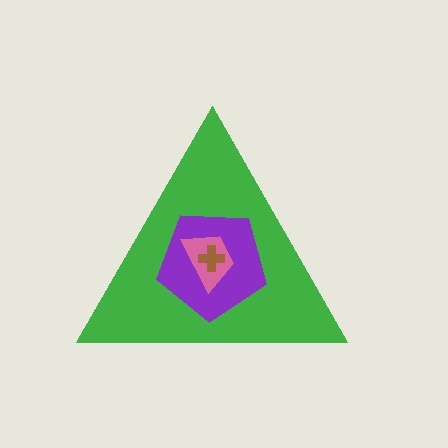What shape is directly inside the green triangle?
The purple pentagon.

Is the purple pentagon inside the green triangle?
Yes.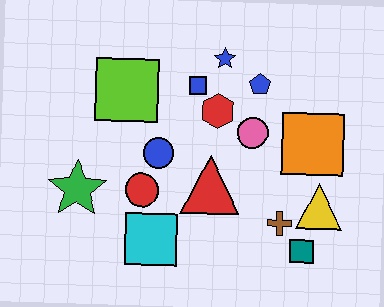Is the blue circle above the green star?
Yes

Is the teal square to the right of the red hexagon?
Yes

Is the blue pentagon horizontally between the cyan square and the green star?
No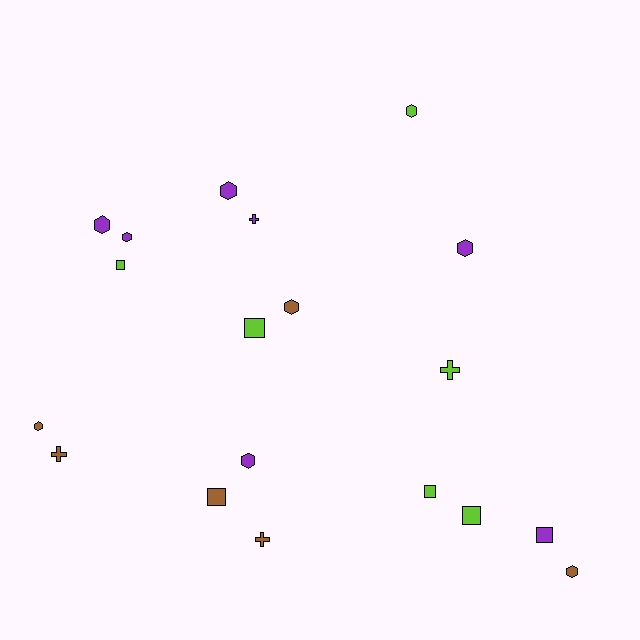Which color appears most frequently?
Purple, with 7 objects.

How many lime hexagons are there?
There is 1 lime hexagon.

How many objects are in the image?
There are 19 objects.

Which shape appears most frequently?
Hexagon, with 9 objects.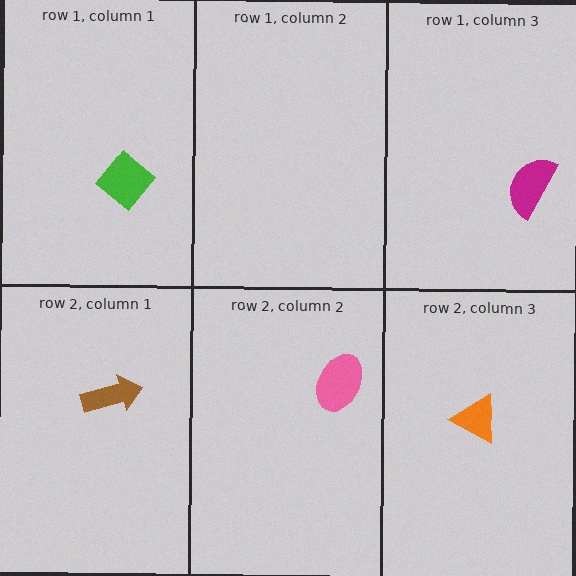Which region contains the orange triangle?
The row 2, column 3 region.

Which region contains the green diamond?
The row 1, column 1 region.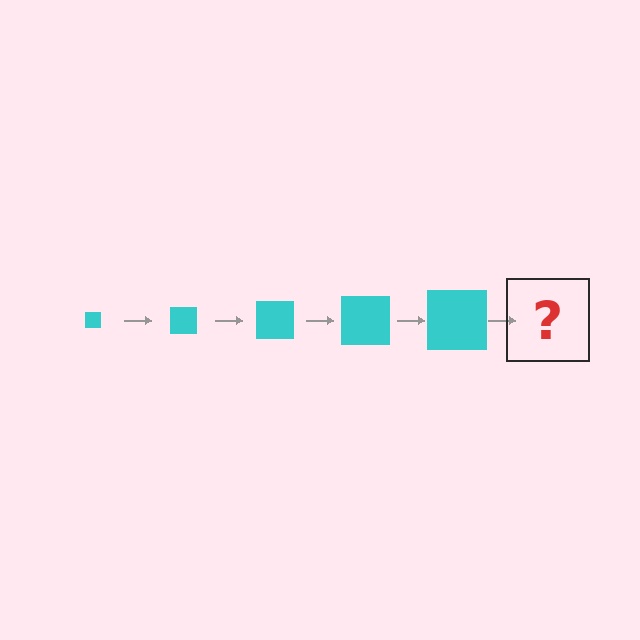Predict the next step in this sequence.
The next step is a cyan square, larger than the previous one.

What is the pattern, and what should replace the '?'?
The pattern is that the square gets progressively larger each step. The '?' should be a cyan square, larger than the previous one.